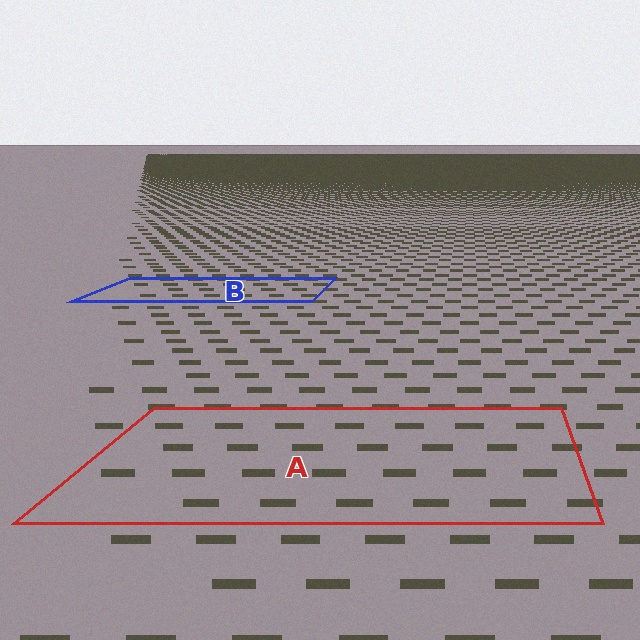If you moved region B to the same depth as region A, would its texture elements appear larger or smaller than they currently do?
They would appear larger. At a closer depth, the same texture elements are projected at a bigger on-screen size.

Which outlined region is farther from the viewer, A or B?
Region B is farther from the viewer — the texture elements inside it appear smaller and more densely packed.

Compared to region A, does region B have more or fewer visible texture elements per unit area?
Region B has more texture elements per unit area — they are packed more densely because it is farther away.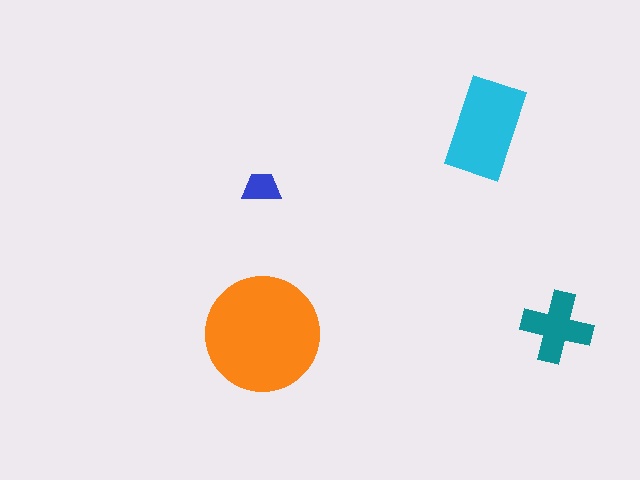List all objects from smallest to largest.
The blue trapezoid, the teal cross, the cyan rectangle, the orange circle.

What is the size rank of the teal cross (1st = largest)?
3rd.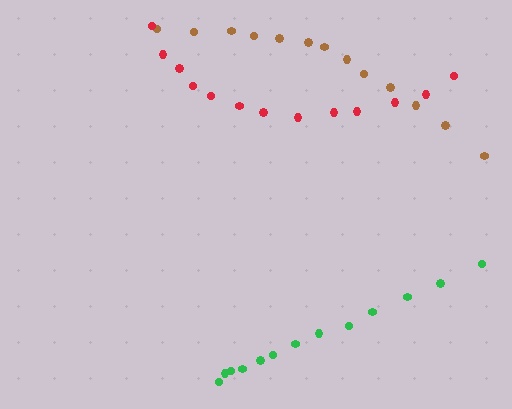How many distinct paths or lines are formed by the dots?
There are 3 distinct paths.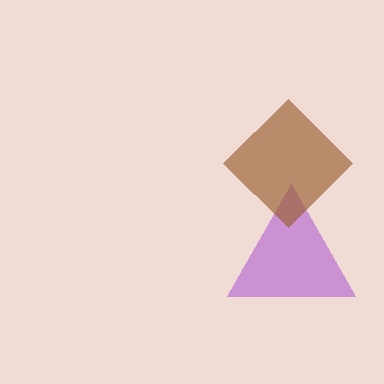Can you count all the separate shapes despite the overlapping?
Yes, there are 2 separate shapes.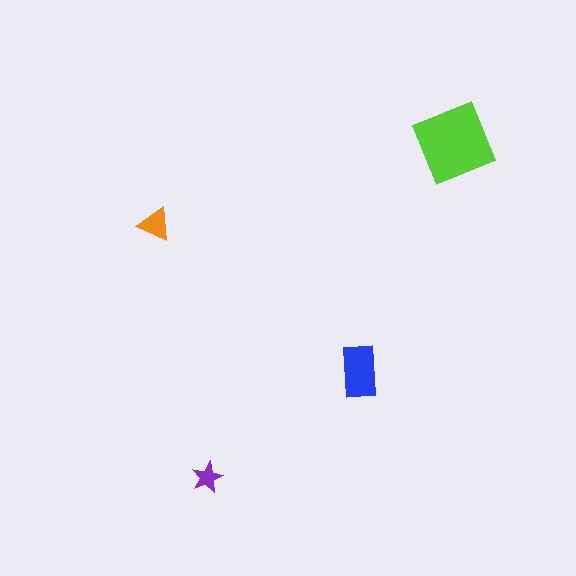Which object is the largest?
The lime square.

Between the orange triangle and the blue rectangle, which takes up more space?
The blue rectangle.